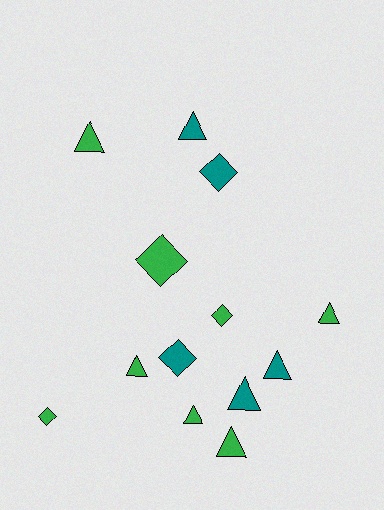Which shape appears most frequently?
Triangle, with 8 objects.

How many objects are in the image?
There are 13 objects.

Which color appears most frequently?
Green, with 8 objects.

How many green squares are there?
There are no green squares.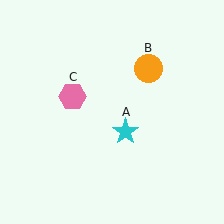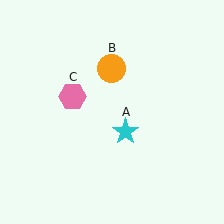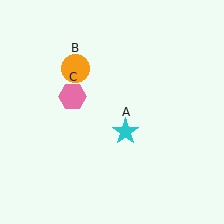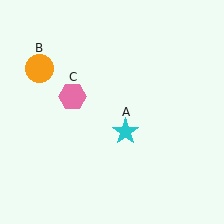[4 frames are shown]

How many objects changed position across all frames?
1 object changed position: orange circle (object B).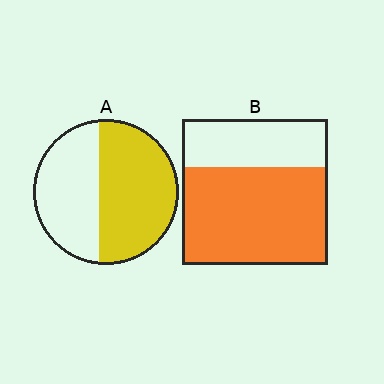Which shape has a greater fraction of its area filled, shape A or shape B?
Shape B.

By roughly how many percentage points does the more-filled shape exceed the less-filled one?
By roughly 10 percentage points (B over A).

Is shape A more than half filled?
Yes.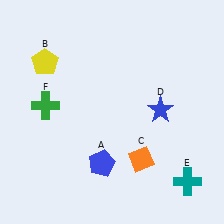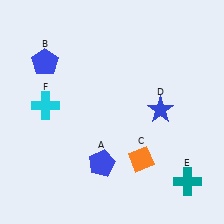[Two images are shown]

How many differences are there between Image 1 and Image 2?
There are 2 differences between the two images.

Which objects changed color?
B changed from yellow to blue. F changed from green to cyan.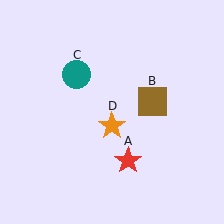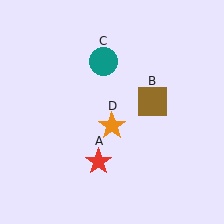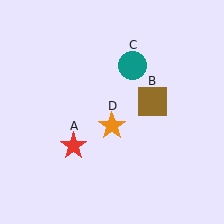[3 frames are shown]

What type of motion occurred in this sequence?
The red star (object A), teal circle (object C) rotated clockwise around the center of the scene.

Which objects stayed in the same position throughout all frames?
Brown square (object B) and orange star (object D) remained stationary.